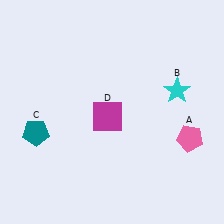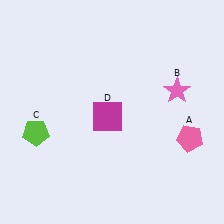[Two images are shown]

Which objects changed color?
B changed from cyan to pink. C changed from teal to lime.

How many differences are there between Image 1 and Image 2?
There are 2 differences between the two images.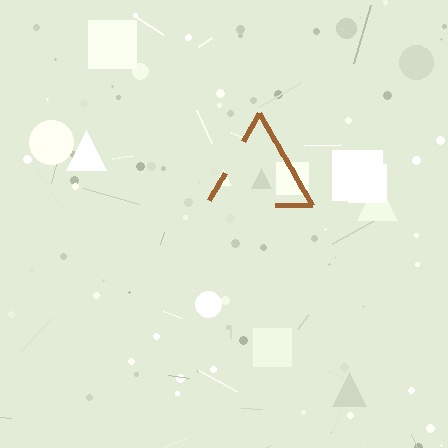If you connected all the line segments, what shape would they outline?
They would outline a triangle.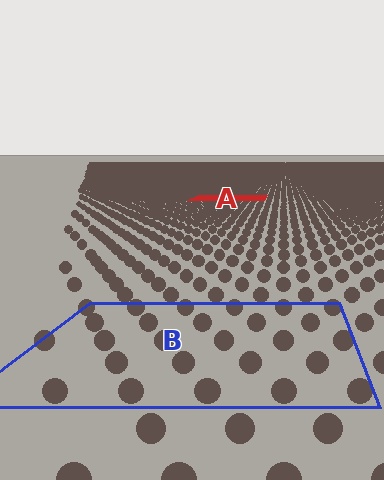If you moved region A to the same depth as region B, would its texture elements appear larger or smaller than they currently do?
They would appear larger. At a closer depth, the same texture elements are projected at a bigger on-screen size.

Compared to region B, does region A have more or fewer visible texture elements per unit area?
Region A has more texture elements per unit area — they are packed more densely because it is farther away.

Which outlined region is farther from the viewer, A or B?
Region A is farther from the viewer — the texture elements inside it appear smaller and more densely packed.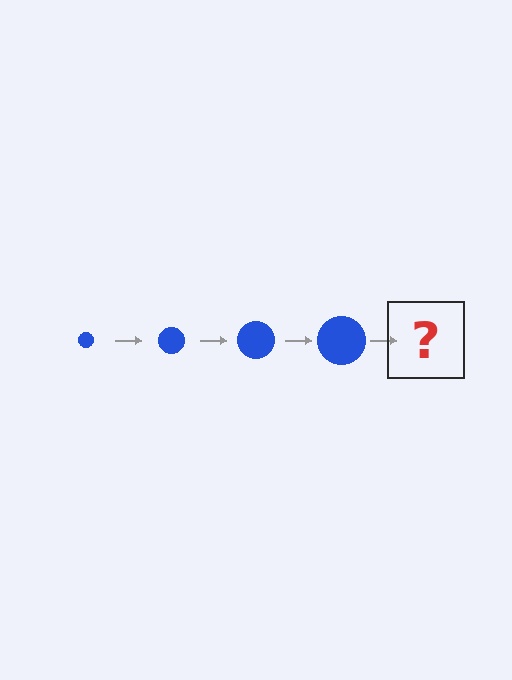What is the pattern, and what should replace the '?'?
The pattern is that the circle gets progressively larger each step. The '?' should be a blue circle, larger than the previous one.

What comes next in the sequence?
The next element should be a blue circle, larger than the previous one.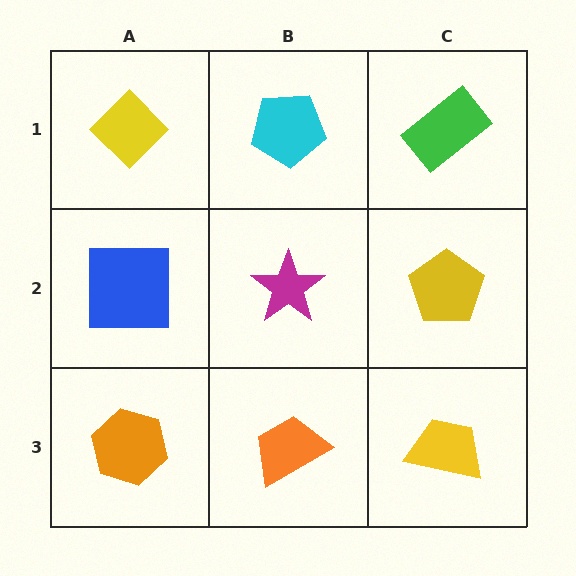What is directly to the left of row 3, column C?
An orange trapezoid.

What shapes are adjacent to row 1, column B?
A magenta star (row 2, column B), a yellow diamond (row 1, column A), a green rectangle (row 1, column C).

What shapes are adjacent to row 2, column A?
A yellow diamond (row 1, column A), an orange hexagon (row 3, column A), a magenta star (row 2, column B).